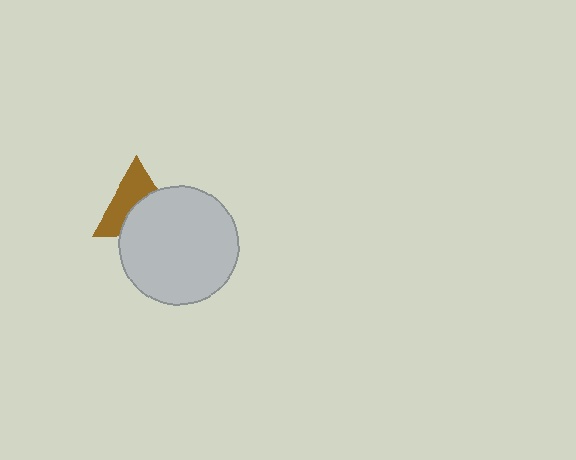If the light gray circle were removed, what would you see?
You would see the complete brown triangle.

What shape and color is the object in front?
The object in front is a light gray circle.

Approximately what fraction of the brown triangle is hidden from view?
Roughly 49% of the brown triangle is hidden behind the light gray circle.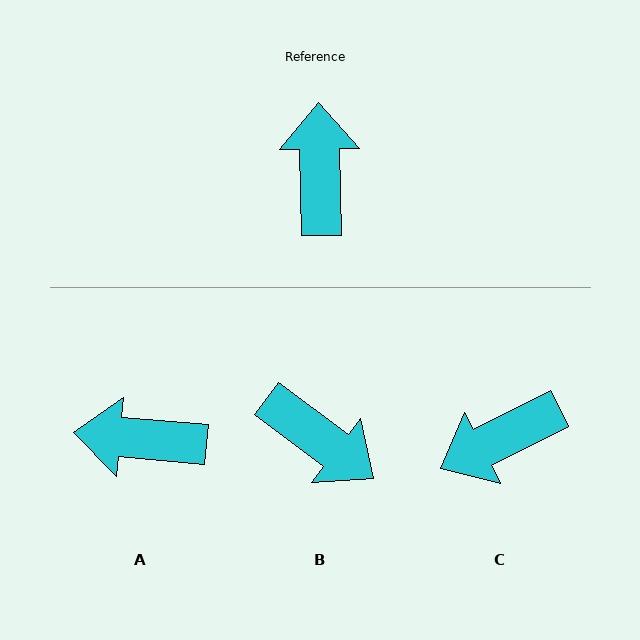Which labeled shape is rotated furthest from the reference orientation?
B, about 128 degrees away.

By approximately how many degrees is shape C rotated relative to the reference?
Approximately 116 degrees counter-clockwise.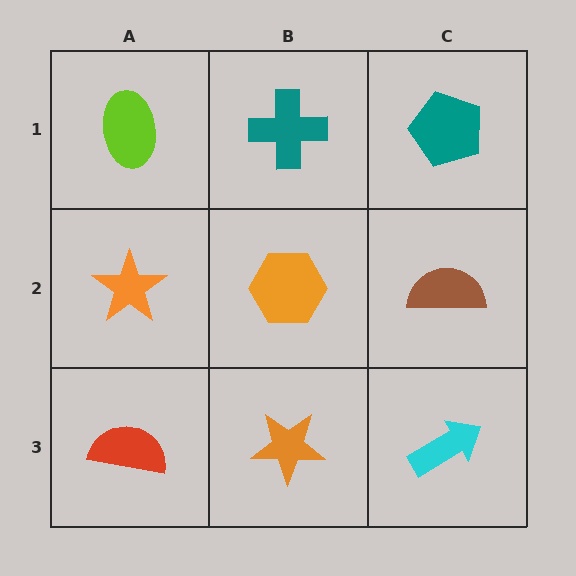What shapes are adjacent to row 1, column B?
An orange hexagon (row 2, column B), a lime ellipse (row 1, column A), a teal pentagon (row 1, column C).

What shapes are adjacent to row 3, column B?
An orange hexagon (row 2, column B), a red semicircle (row 3, column A), a cyan arrow (row 3, column C).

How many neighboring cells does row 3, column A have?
2.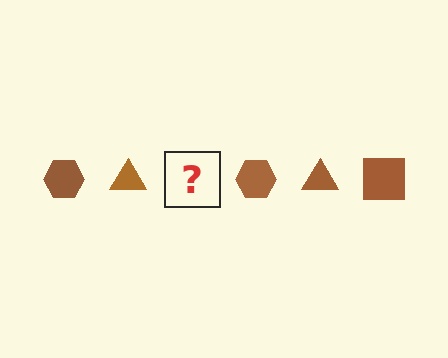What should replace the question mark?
The question mark should be replaced with a brown square.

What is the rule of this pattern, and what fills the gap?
The rule is that the pattern cycles through hexagon, triangle, square shapes in brown. The gap should be filled with a brown square.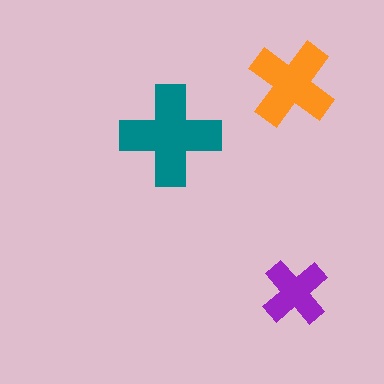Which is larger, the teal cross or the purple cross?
The teal one.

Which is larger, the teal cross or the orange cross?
The teal one.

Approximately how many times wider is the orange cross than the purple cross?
About 1.5 times wider.